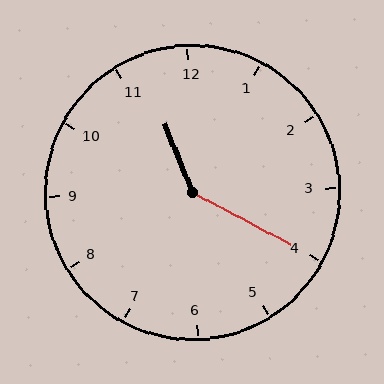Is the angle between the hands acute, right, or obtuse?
It is obtuse.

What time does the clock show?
11:20.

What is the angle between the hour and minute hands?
Approximately 140 degrees.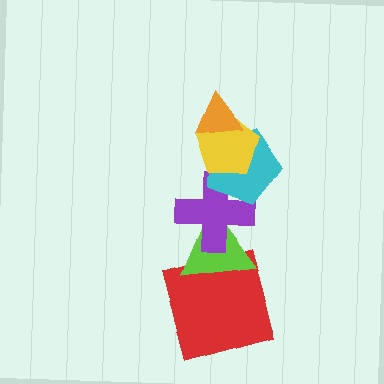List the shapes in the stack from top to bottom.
From top to bottom: the orange triangle, the yellow pentagon, the cyan pentagon, the purple cross, the lime triangle, the red square.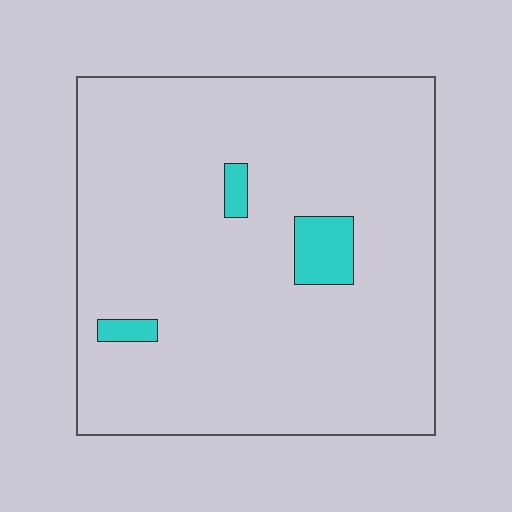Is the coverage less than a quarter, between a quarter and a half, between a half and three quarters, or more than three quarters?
Less than a quarter.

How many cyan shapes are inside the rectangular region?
3.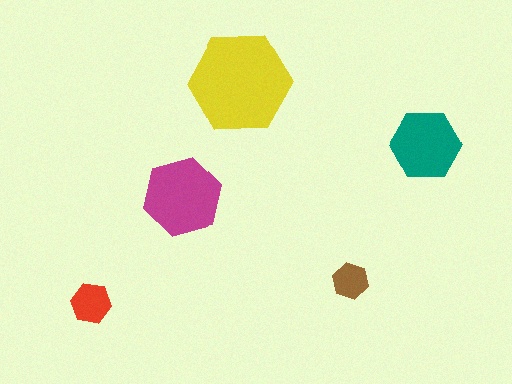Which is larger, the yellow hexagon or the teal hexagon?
The yellow one.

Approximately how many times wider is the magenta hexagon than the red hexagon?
About 2 times wider.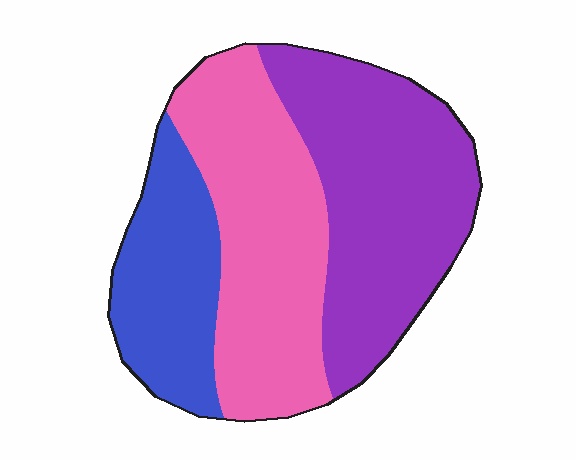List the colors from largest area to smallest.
From largest to smallest: purple, pink, blue.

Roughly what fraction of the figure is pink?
Pink takes up about three eighths (3/8) of the figure.